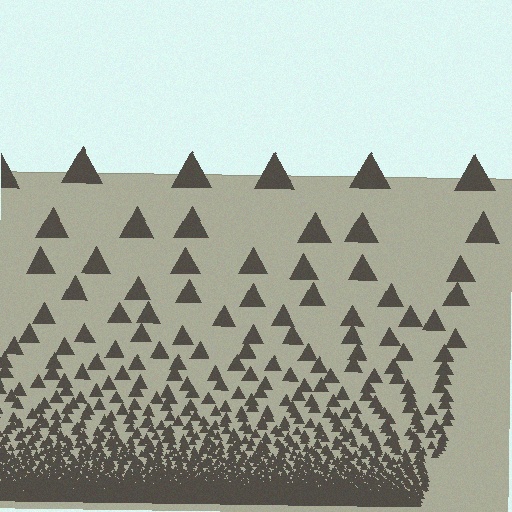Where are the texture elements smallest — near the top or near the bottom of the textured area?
Near the bottom.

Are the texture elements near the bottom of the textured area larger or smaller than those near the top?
Smaller. The gradient is inverted — elements near the bottom are smaller and denser.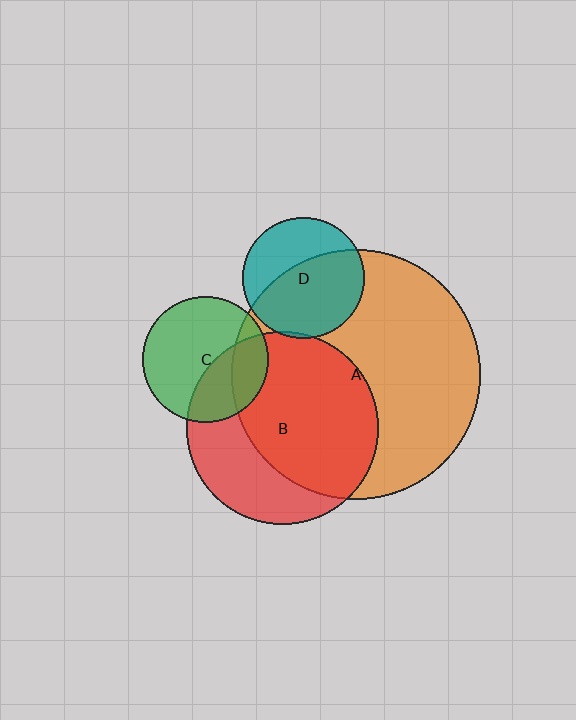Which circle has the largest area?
Circle A (orange).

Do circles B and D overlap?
Yes.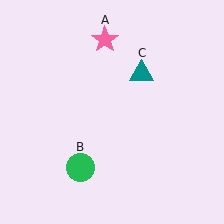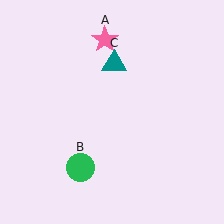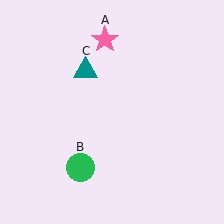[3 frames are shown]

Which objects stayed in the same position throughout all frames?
Pink star (object A) and green circle (object B) remained stationary.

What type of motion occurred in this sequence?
The teal triangle (object C) rotated counterclockwise around the center of the scene.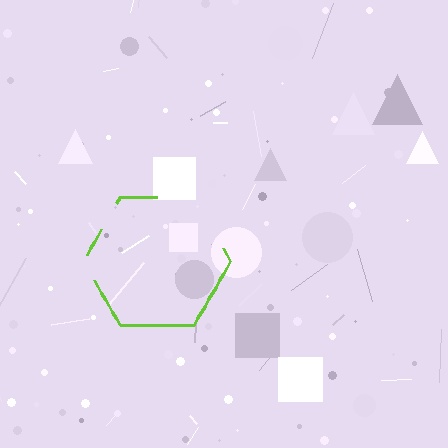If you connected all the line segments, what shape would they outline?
They would outline a hexagon.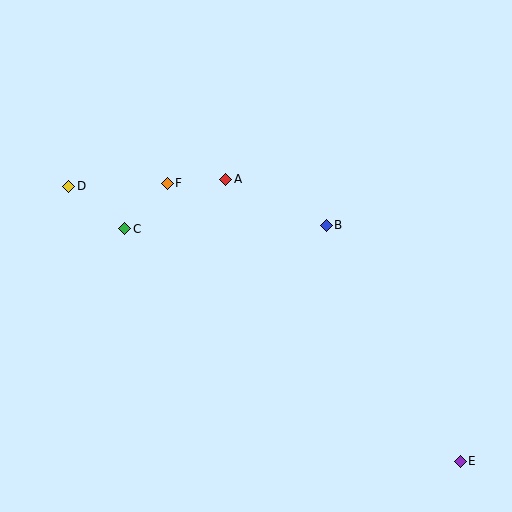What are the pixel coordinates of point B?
Point B is at (326, 225).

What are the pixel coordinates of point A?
Point A is at (226, 179).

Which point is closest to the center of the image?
Point B at (326, 225) is closest to the center.